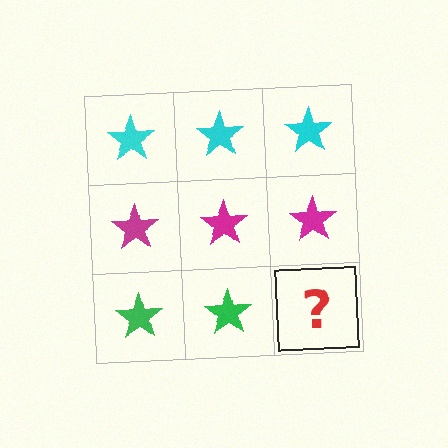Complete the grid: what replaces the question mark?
The question mark should be replaced with a green star.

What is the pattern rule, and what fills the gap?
The rule is that each row has a consistent color. The gap should be filled with a green star.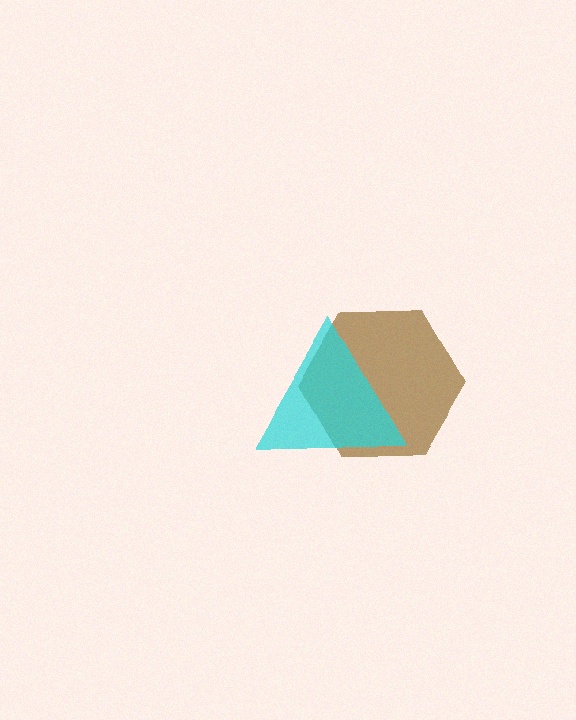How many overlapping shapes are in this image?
There are 2 overlapping shapes in the image.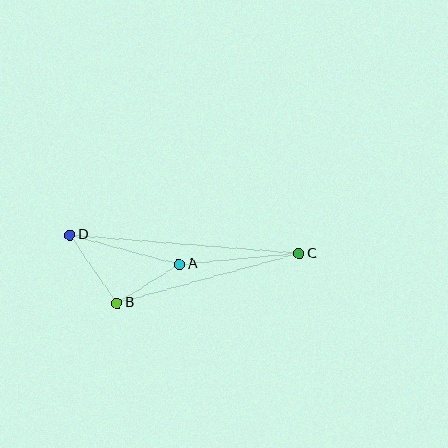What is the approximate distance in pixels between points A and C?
The distance between A and C is approximately 120 pixels.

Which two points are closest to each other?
Points A and B are closest to each other.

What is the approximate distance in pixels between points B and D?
The distance between B and D is approximately 83 pixels.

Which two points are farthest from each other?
Points C and D are farthest from each other.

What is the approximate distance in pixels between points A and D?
The distance between A and D is approximately 113 pixels.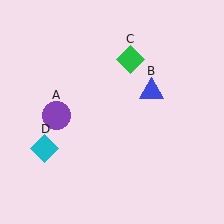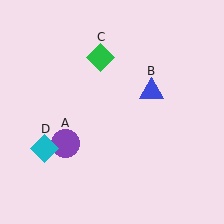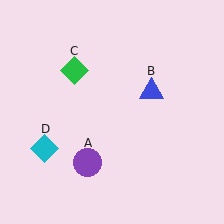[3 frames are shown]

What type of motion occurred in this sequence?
The purple circle (object A), green diamond (object C) rotated counterclockwise around the center of the scene.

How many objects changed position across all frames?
2 objects changed position: purple circle (object A), green diamond (object C).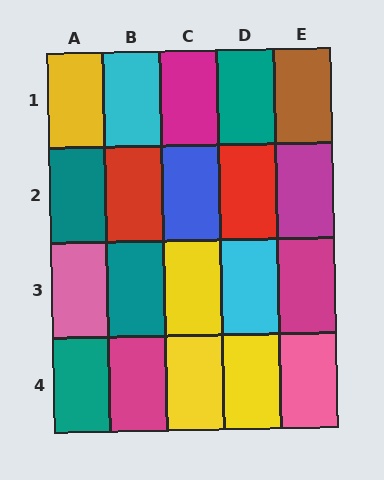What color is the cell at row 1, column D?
Teal.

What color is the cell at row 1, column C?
Magenta.